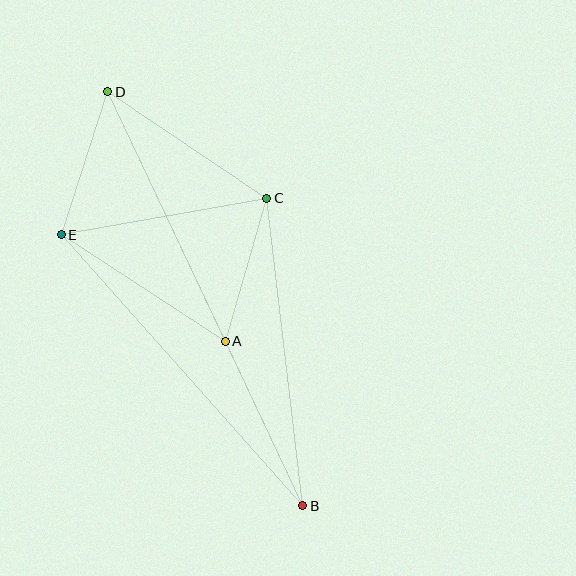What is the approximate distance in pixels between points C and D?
The distance between C and D is approximately 191 pixels.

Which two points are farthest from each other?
Points B and D are farthest from each other.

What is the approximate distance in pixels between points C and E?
The distance between C and E is approximately 209 pixels.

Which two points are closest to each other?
Points A and C are closest to each other.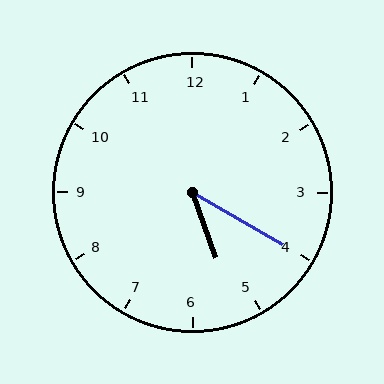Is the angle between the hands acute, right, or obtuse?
It is acute.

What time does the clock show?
5:20.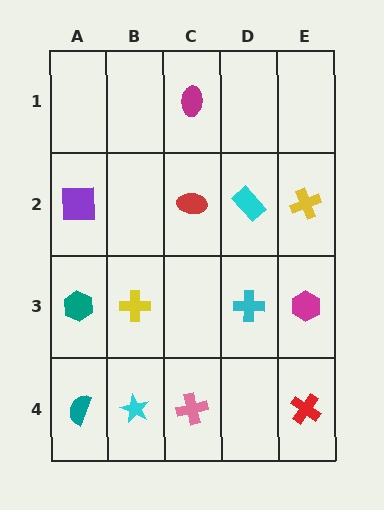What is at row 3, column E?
A magenta hexagon.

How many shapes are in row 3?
4 shapes.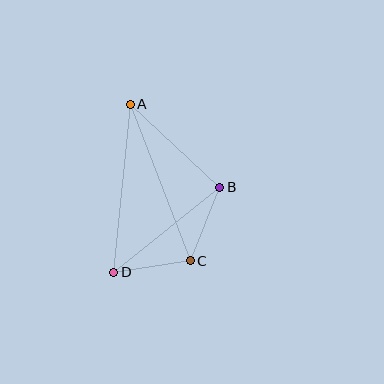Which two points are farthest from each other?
Points A and D are farthest from each other.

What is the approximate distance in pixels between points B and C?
The distance between B and C is approximately 79 pixels.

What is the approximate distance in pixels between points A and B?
The distance between A and B is approximately 122 pixels.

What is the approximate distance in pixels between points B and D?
The distance between B and D is approximately 136 pixels.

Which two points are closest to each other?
Points C and D are closest to each other.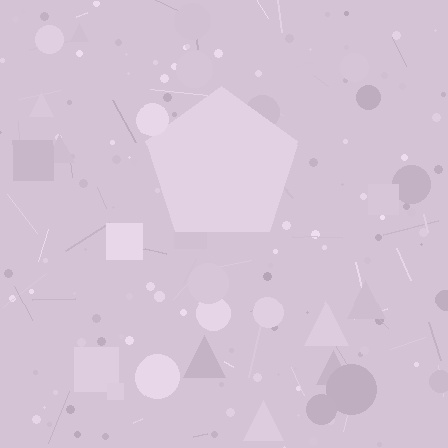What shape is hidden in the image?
A pentagon is hidden in the image.